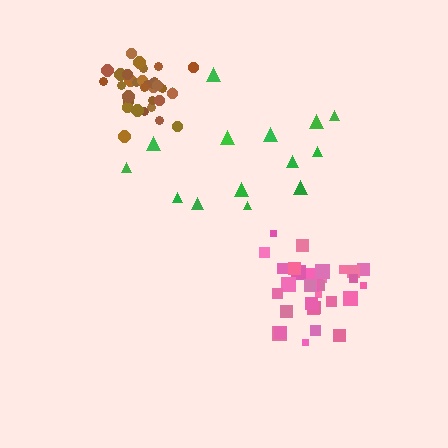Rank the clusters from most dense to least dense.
pink, brown, green.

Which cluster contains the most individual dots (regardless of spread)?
Brown (33).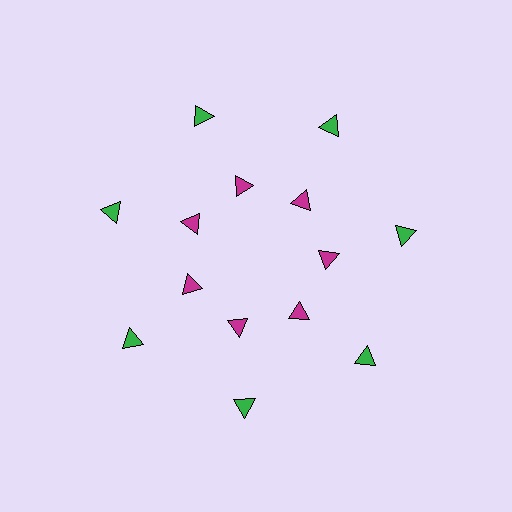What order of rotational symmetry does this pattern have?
This pattern has 7-fold rotational symmetry.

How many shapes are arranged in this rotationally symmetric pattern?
There are 14 shapes, arranged in 7 groups of 2.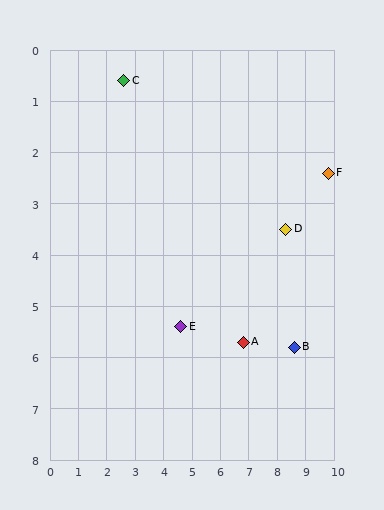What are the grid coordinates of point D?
Point D is at approximately (8.3, 3.5).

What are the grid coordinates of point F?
Point F is at approximately (9.8, 2.4).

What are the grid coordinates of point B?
Point B is at approximately (8.6, 5.8).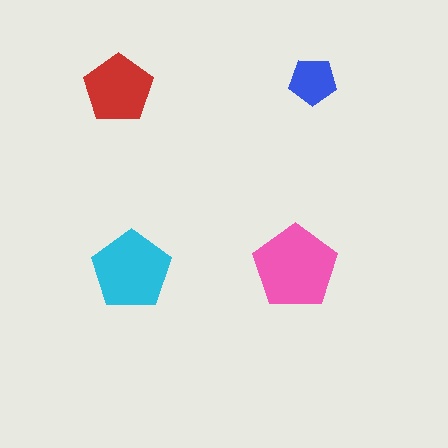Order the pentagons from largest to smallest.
the pink one, the cyan one, the red one, the blue one.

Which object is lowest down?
The cyan pentagon is bottommost.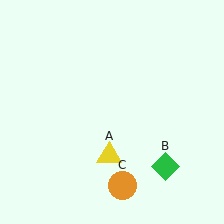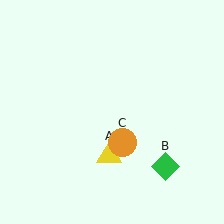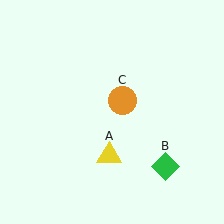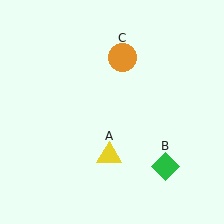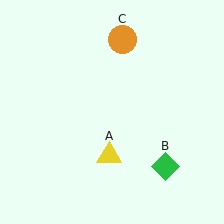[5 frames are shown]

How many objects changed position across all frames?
1 object changed position: orange circle (object C).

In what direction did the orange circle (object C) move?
The orange circle (object C) moved up.